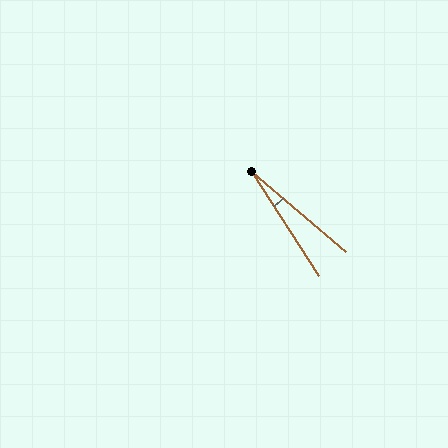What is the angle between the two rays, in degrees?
Approximately 17 degrees.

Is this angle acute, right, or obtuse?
It is acute.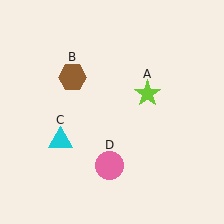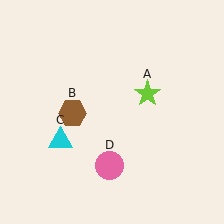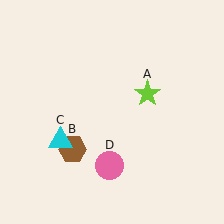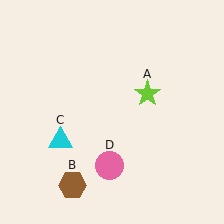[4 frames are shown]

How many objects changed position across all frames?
1 object changed position: brown hexagon (object B).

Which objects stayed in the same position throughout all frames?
Lime star (object A) and cyan triangle (object C) and pink circle (object D) remained stationary.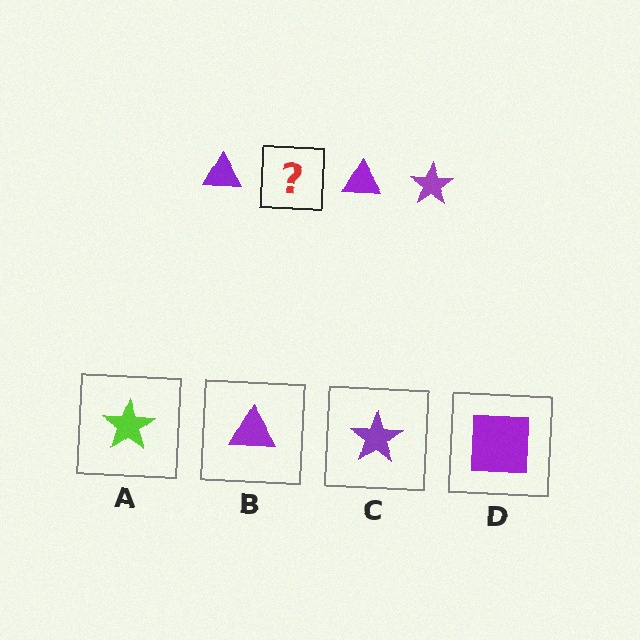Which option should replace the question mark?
Option C.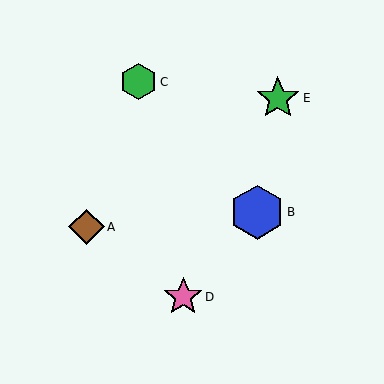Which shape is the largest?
The blue hexagon (labeled B) is the largest.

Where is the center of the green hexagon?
The center of the green hexagon is at (138, 82).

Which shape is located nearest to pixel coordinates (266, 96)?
The green star (labeled E) at (278, 98) is nearest to that location.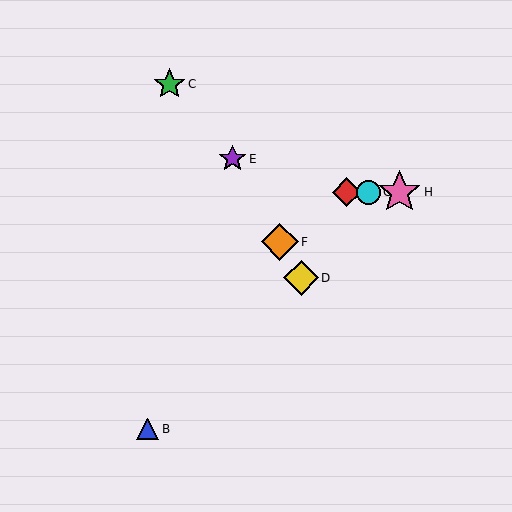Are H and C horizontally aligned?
No, H is at y≈192 and C is at y≈84.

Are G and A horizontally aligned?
Yes, both are at y≈192.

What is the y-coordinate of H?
Object H is at y≈192.